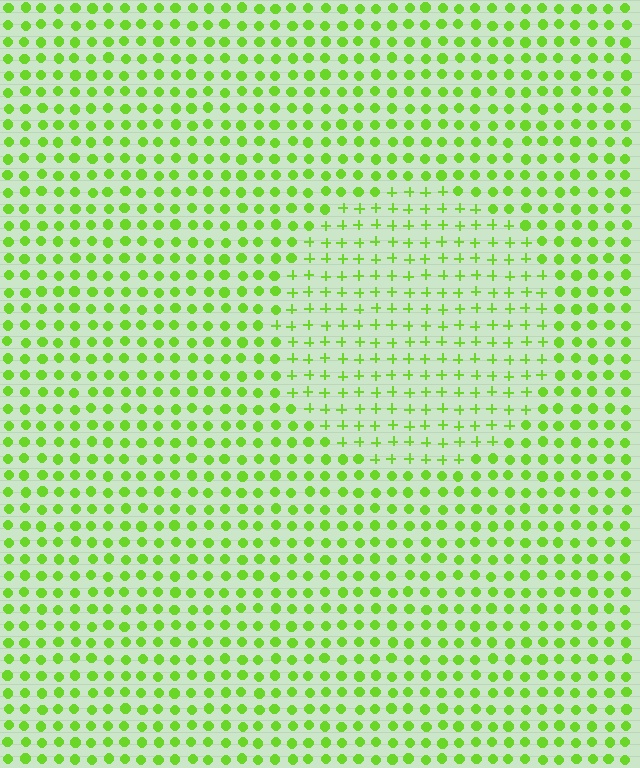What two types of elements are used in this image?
The image uses plus signs inside the circle region and circles outside it.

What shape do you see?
I see a circle.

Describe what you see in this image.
The image is filled with small lime elements arranged in a uniform grid. A circle-shaped region contains plus signs, while the surrounding area contains circles. The boundary is defined purely by the change in element shape.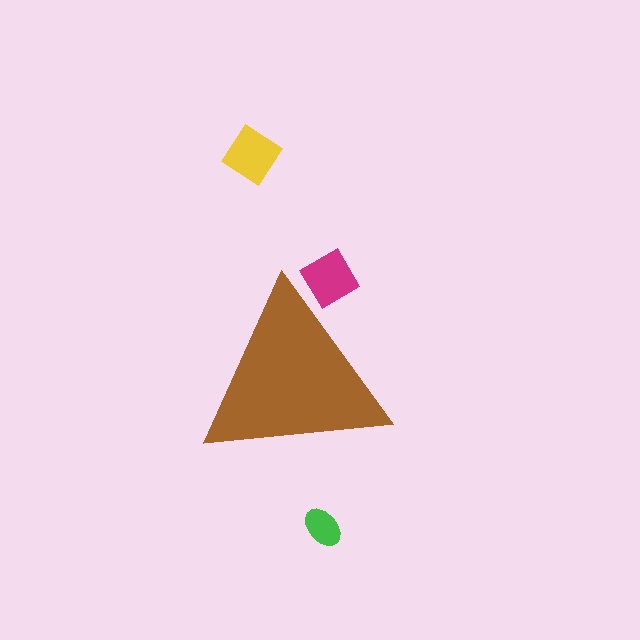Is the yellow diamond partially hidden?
No, the yellow diamond is fully visible.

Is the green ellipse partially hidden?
No, the green ellipse is fully visible.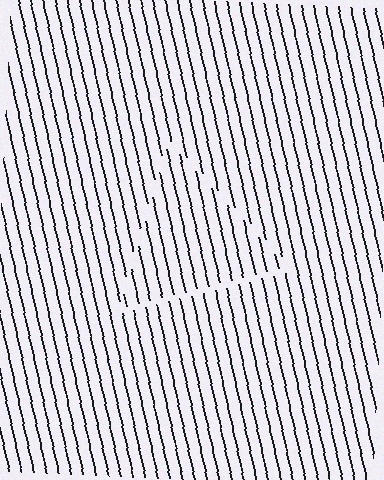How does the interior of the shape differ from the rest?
The interior of the shape contains the same grating, shifted by half a period — the contour is defined by the phase discontinuity where line-ends from the inner and outer gratings abut.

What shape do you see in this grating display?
An illusory triangle. The interior of the shape contains the same grating, shifted by half a period — the contour is defined by the phase discontinuity where line-ends from the inner and outer gratings abut.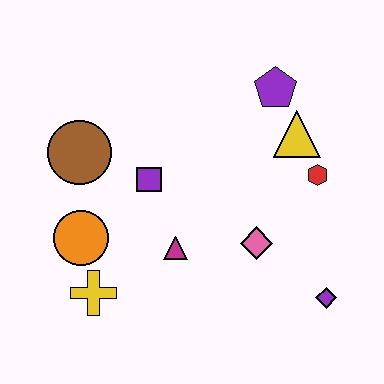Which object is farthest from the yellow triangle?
The yellow cross is farthest from the yellow triangle.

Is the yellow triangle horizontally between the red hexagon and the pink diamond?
Yes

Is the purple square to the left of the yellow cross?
No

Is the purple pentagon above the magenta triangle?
Yes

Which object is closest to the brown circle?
The purple square is closest to the brown circle.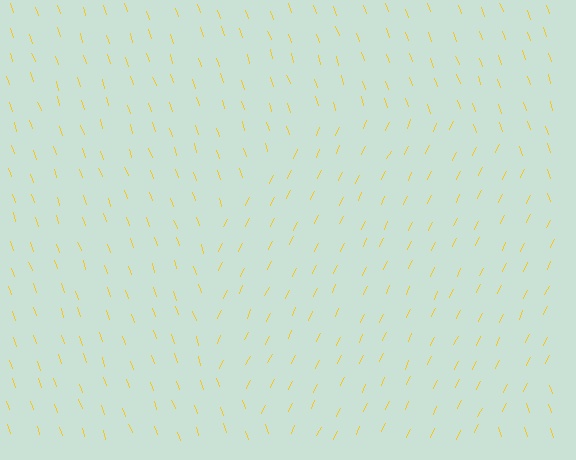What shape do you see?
I see a circle.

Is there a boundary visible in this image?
Yes, there is a texture boundary formed by a change in line orientation.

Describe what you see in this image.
The image is filled with small yellow line segments. A circle region in the image has lines oriented differently from the surrounding lines, creating a visible texture boundary.